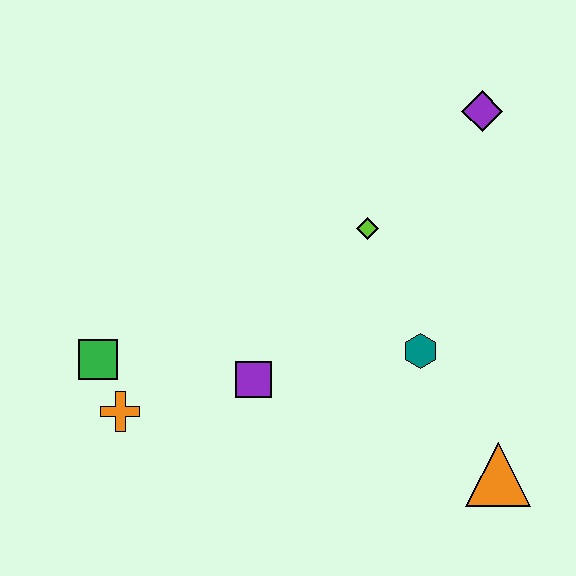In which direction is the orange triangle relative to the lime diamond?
The orange triangle is below the lime diamond.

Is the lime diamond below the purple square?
No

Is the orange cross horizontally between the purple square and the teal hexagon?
No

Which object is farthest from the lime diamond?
The orange cross is farthest from the lime diamond.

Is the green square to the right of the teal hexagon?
No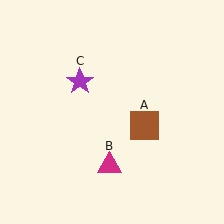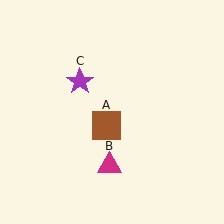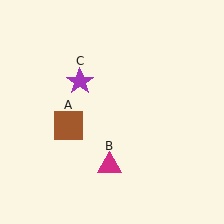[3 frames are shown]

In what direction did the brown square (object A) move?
The brown square (object A) moved left.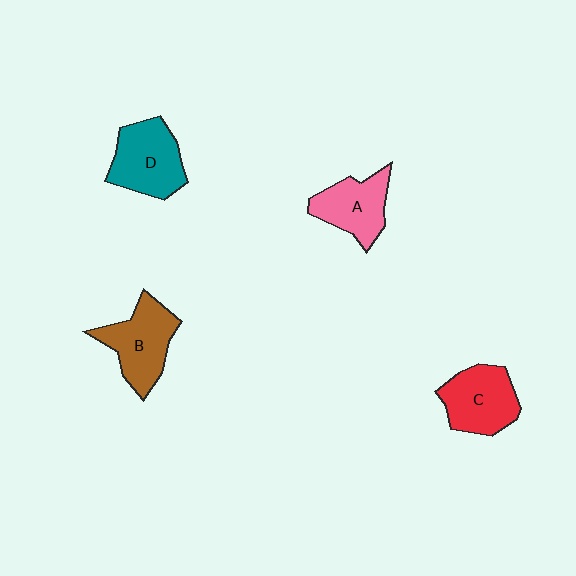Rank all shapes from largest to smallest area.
From largest to smallest: D (teal), B (brown), C (red), A (pink).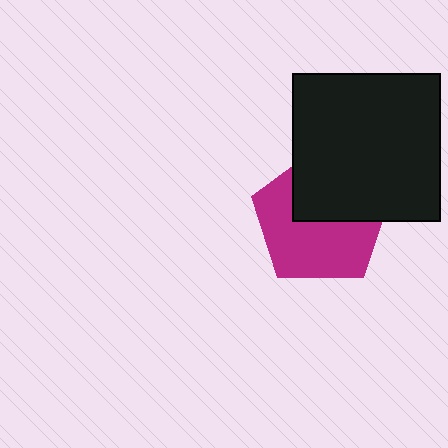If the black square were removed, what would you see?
You would see the complete magenta pentagon.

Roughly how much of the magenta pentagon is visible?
About half of it is visible (roughly 58%).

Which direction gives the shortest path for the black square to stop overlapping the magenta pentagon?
Moving up gives the shortest separation.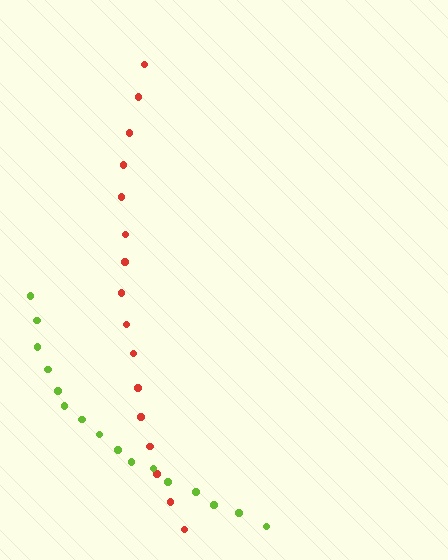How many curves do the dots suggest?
There are 2 distinct paths.